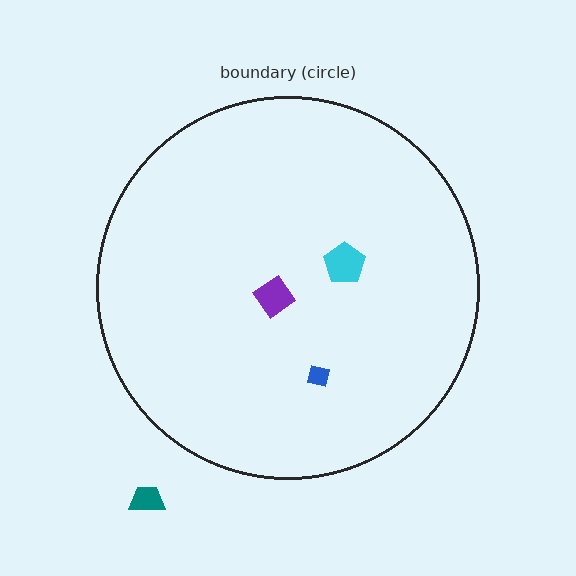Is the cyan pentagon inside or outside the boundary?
Inside.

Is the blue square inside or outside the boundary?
Inside.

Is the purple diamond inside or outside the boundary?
Inside.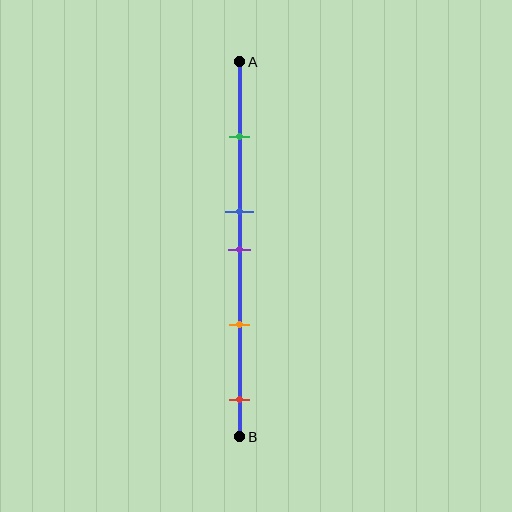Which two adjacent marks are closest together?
The blue and purple marks are the closest adjacent pair.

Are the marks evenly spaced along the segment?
No, the marks are not evenly spaced.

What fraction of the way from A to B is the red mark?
The red mark is approximately 90% (0.9) of the way from A to B.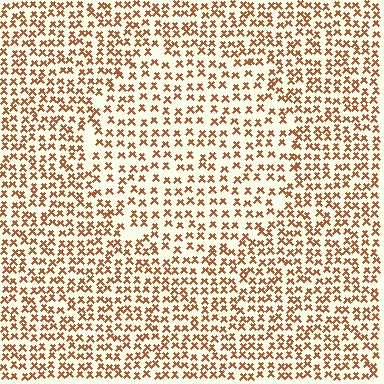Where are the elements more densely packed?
The elements are more densely packed outside the circle boundary.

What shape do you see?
I see a circle.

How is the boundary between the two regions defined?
The boundary is defined by a change in element density (approximately 1.5x ratio). All elements are the same color, size, and shape.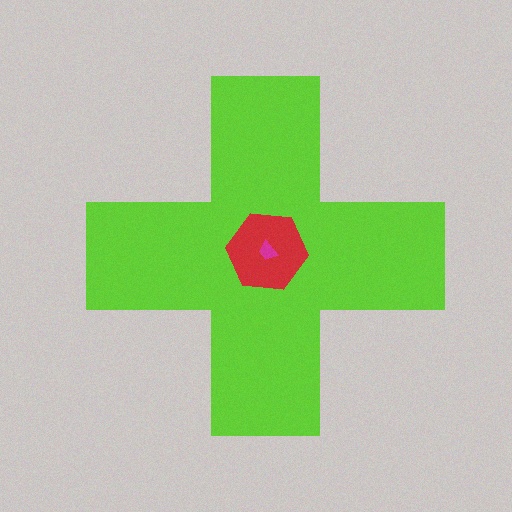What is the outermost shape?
The lime cross.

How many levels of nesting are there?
3.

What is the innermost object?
The magenta trapezoid.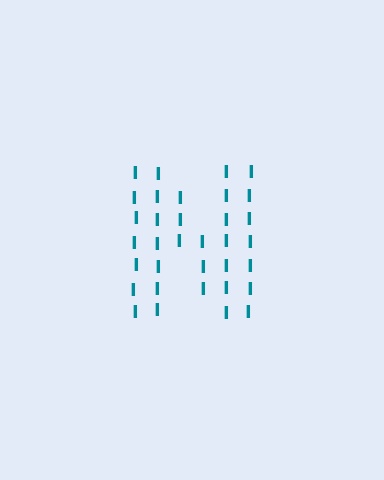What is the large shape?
The large shape is the letter N.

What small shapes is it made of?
It is made of small letter I's.